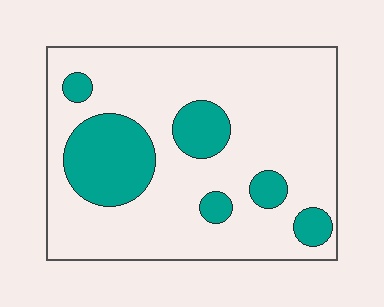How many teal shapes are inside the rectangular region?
6.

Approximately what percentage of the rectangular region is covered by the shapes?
Approximately 20%.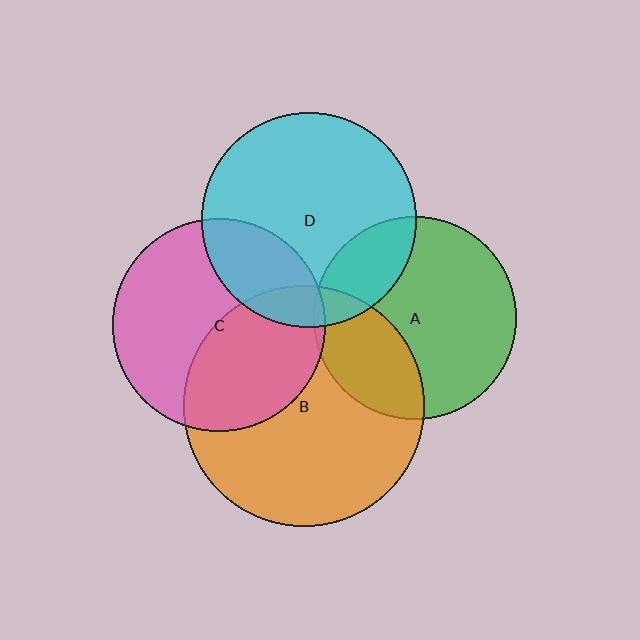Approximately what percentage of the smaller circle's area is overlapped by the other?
Approximately 40%.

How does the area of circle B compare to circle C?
Approximately 1.3 times.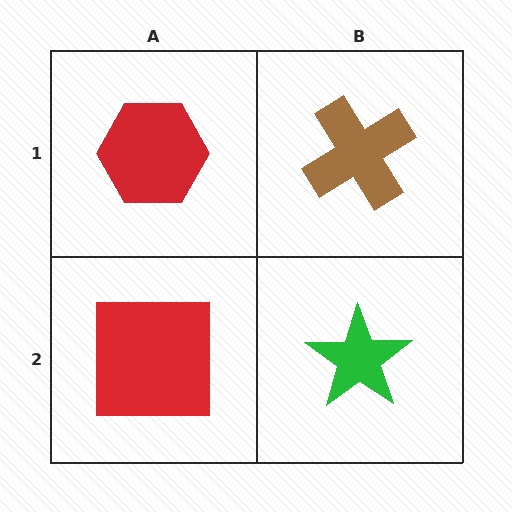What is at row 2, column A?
A red square.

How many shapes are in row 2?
2 shapes.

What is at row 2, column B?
A green star.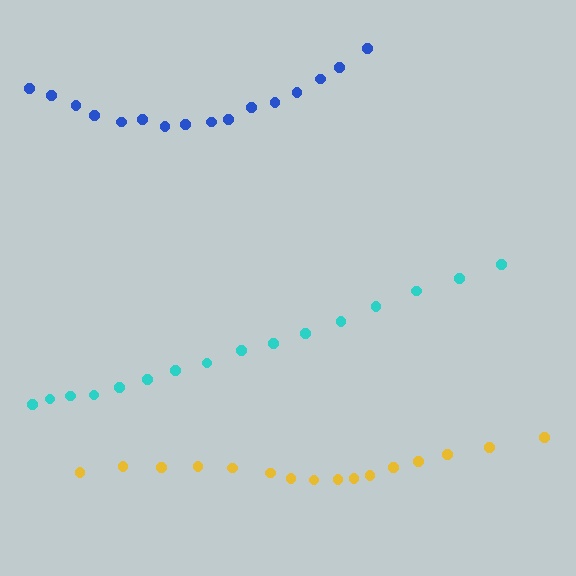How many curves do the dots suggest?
There are 3 distinct paths.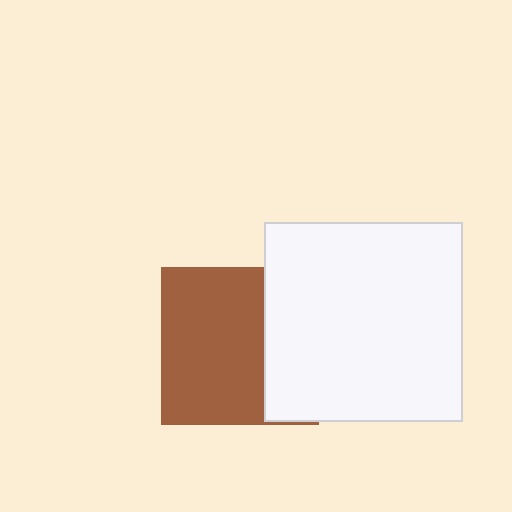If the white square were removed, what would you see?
You would see the complete brown square.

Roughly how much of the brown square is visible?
Most of it is visible (roughly 65%).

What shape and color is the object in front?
The object in front is a white square.